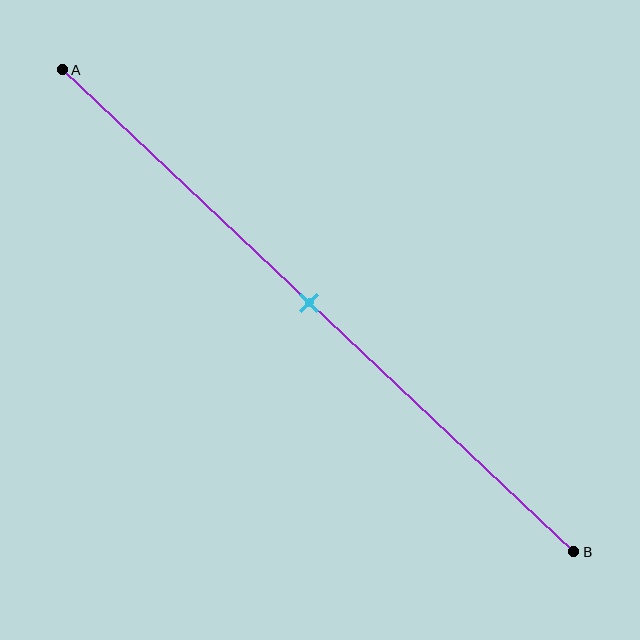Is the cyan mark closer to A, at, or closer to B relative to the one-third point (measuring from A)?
The cyan mark is closer to point B than the one-third point of segment AB.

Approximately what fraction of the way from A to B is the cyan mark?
The cyan mark is approximately 50% of the way from A to B.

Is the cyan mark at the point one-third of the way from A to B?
No, the mark is at about 50% from A, not at the 33% one-third point.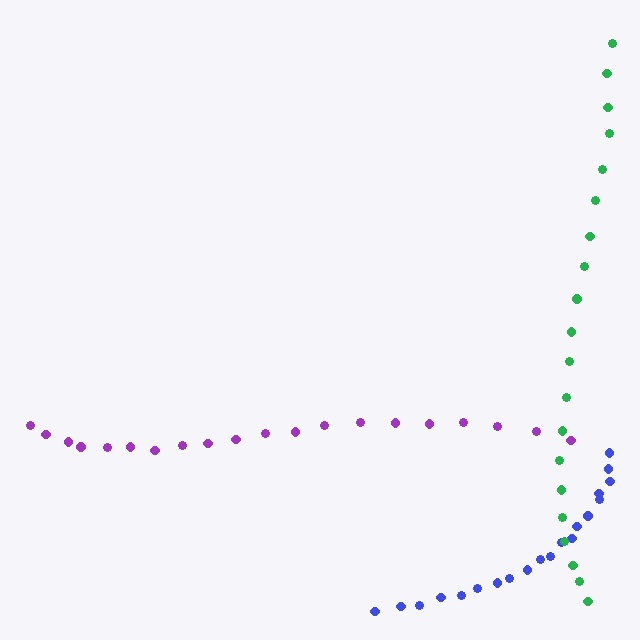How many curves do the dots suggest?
There are 3 distinct paths.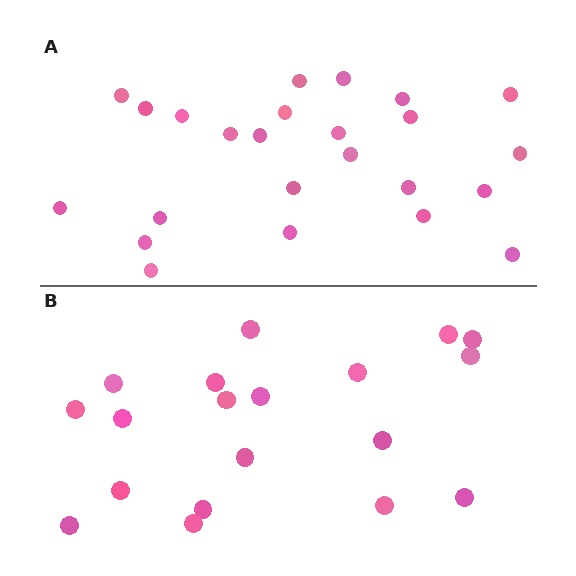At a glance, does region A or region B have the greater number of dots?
Region A (the top region) has more dots.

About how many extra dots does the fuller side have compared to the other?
Region A has about 5 more dots than region B.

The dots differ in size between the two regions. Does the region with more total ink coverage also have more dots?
No. Region B has more total ink coverage because its dots are larger, but region A actually contains more individual dots. Total area can be misleading — the number of items is what matters here.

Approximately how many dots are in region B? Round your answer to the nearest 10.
About 20 dots. (The exact count is 19, which rounds to 20.)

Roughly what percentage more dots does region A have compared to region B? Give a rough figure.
About 25% more.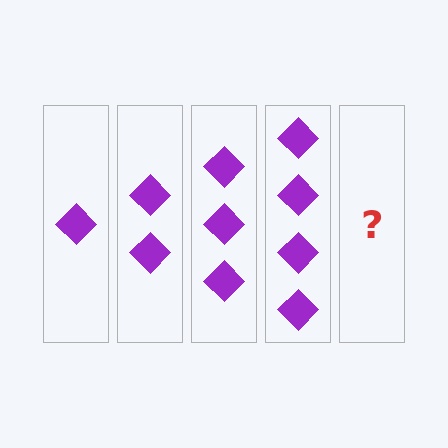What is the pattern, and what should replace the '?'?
The pattern is that each step adds one more diamond. The '?' should be 5 diamonds.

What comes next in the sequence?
The next element should be 5 diamonds.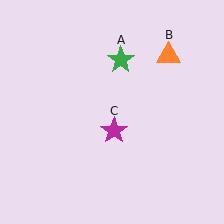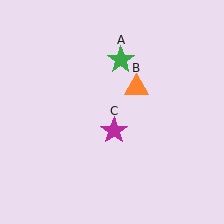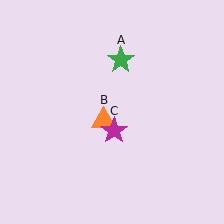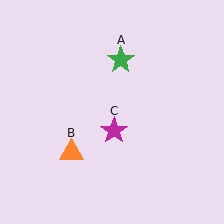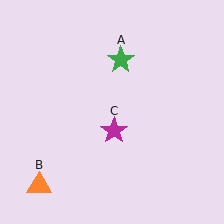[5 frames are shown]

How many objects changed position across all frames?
1 object changed position: orange triangle (object B).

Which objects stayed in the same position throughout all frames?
Green star (object A) and magenta star (object C) remained stationary.